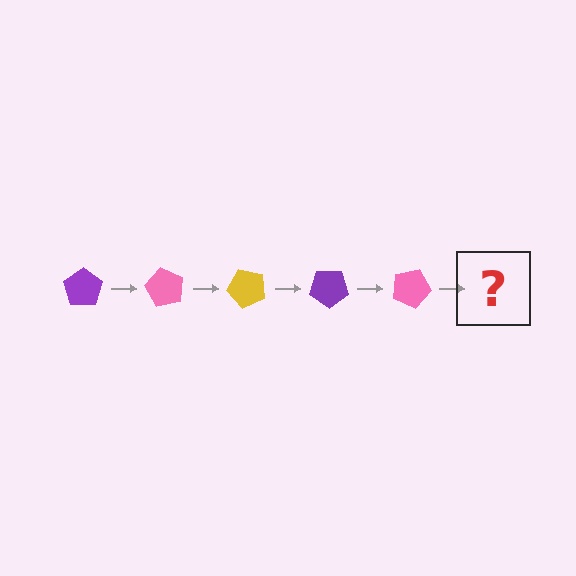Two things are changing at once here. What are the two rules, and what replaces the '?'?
The two rules are that it rotates 60 degrees each step and the color cycles through purple, pink, and yellow. The '?' should be a yellow pentagon, rotated 300 degrees from the start.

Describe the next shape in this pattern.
It should be a yellow pentagon, rotated 300 degrees from the start.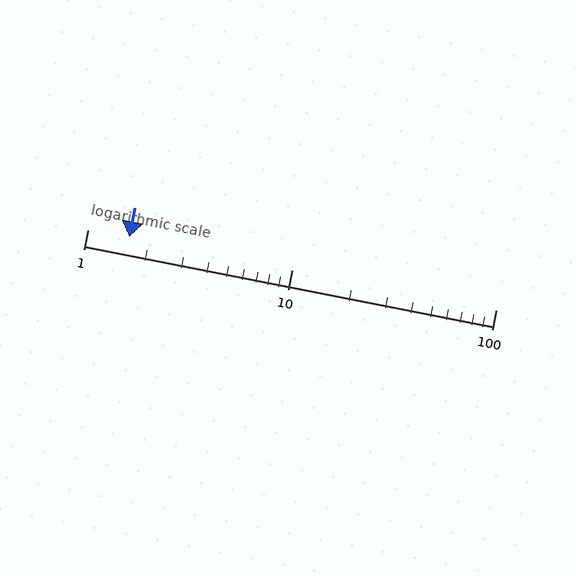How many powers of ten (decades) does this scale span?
The scale spans 2 decades, from 1 to 100.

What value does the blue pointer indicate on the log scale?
The pointer indicates approximately 1.6.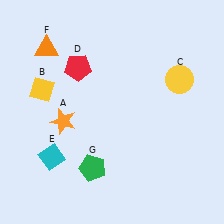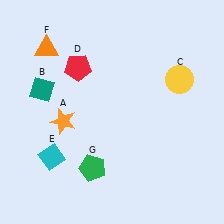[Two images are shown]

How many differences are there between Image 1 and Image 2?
There is 1 difference between the two images.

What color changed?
The diamond (B) changed from yellow in Image 1 to teal in Image 2.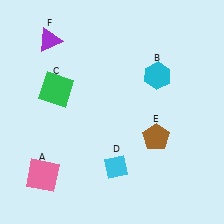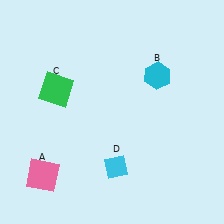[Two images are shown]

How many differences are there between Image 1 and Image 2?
There are 2 differences between the two images.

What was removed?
The brown pentagon (E), the purple triangle (F) were removed in Image 2.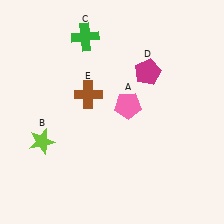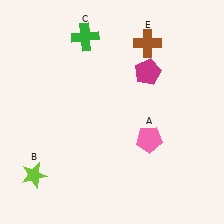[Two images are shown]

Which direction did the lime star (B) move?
The lime star (B) moved down.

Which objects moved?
The objects that moved are: the pink pentagon (A), the lime star (B), the brown cross (E).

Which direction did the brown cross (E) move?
The brown cross (E) moved right.